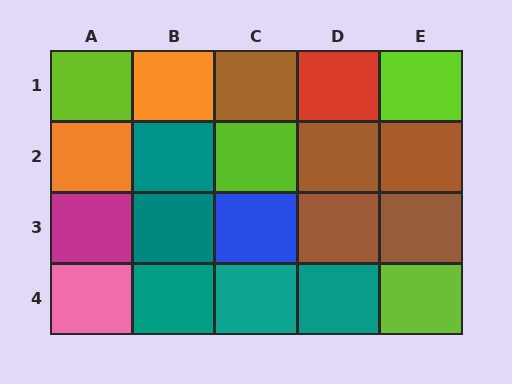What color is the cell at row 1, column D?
Red.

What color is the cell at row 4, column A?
Pink.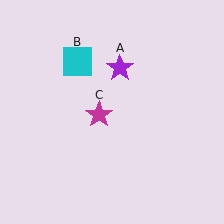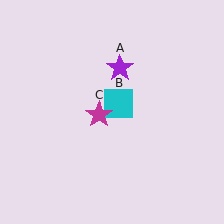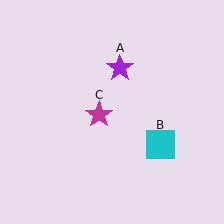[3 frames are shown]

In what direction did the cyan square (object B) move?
The cyan square (object B) moved down and to the right.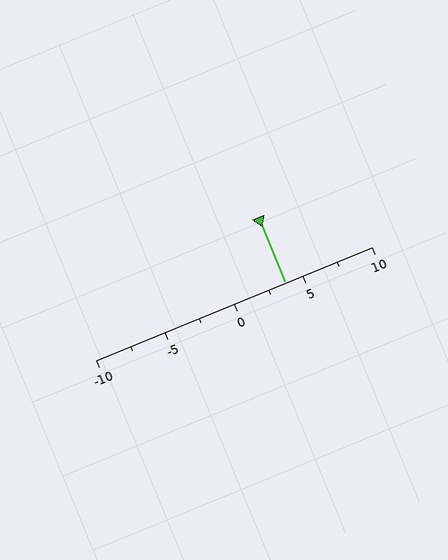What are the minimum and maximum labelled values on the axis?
The axis runs from -10 to 10.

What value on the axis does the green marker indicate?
The marker indicates approximately 3.8.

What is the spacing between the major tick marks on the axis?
The major ticks are spaced 5 apart.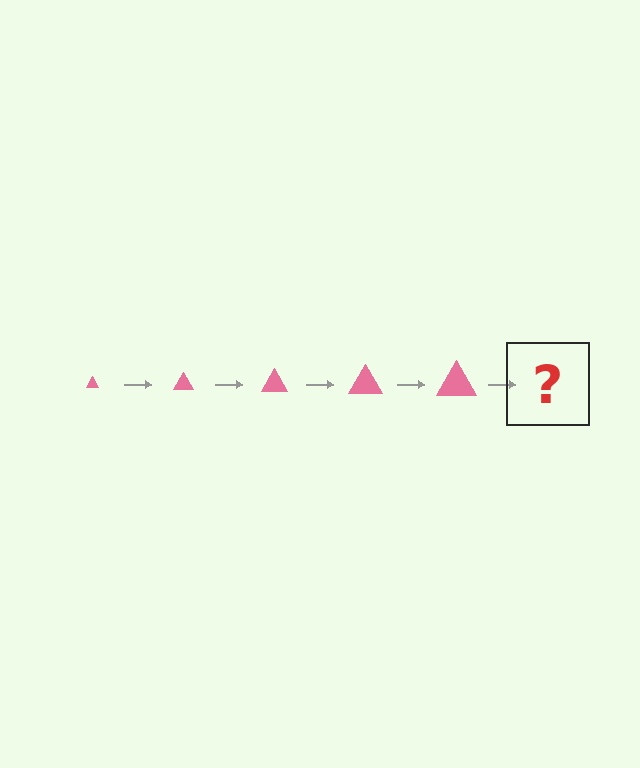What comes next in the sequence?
The next element should be a pink triangle, larger than the previous one.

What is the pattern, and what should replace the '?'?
The pattern is that the triangle gets progressively larger each step. The '?' should be a pink triangle, larger than the previous one.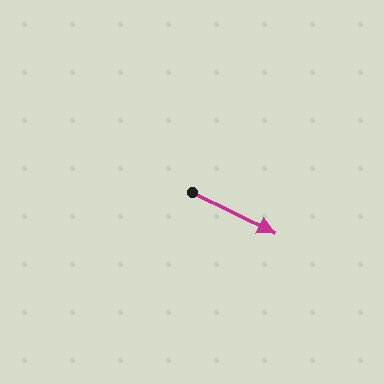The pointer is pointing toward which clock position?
Roughly 4 o'clock.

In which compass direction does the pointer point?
Southeast.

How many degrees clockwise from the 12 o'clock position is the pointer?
Approximately 116 degrees.